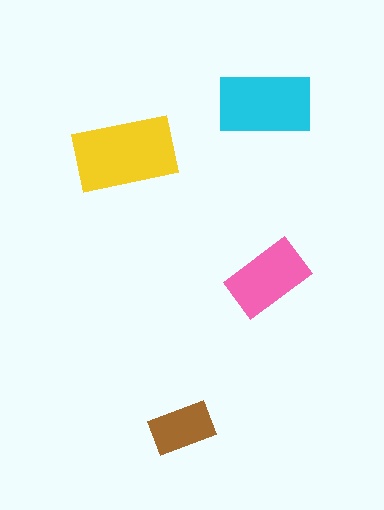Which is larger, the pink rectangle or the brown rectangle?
The pink one.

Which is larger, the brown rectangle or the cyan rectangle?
The cyan one.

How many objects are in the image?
There are 4 objects in the image.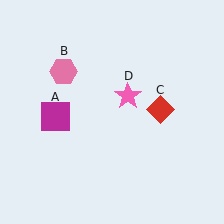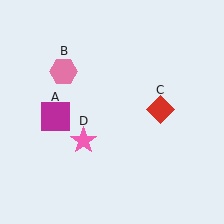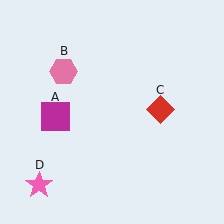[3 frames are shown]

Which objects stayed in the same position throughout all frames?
Magenta square (object A) and pink hexagon (object B) and red diamond (object C) remained stationary.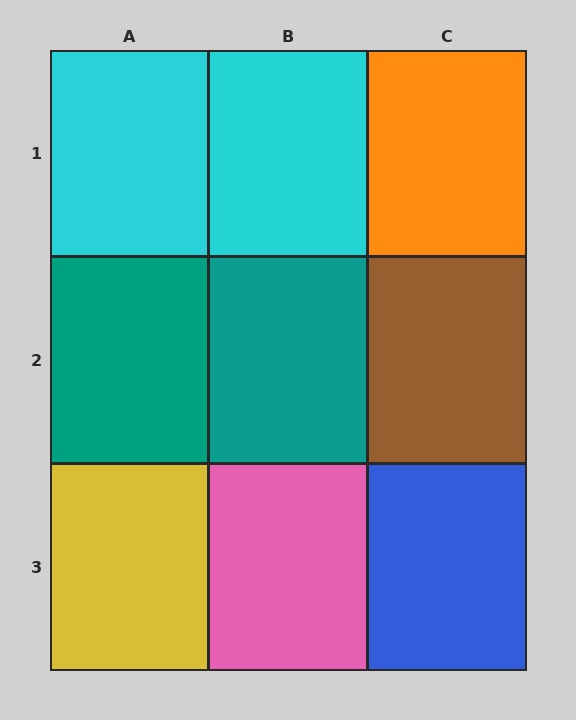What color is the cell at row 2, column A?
Teal.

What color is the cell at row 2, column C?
Brown.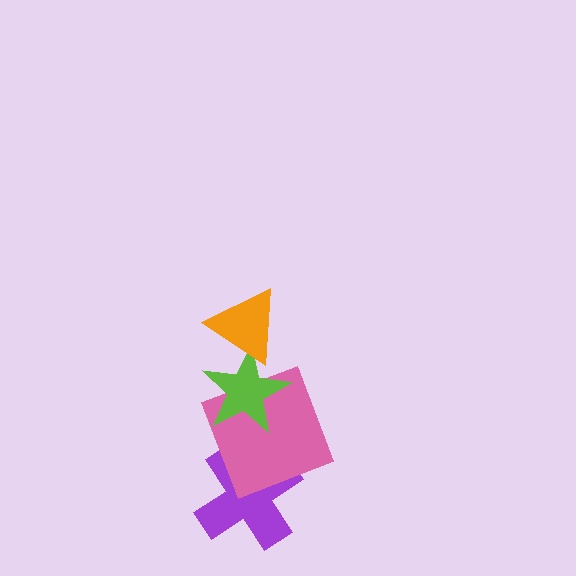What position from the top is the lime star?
The lime star is 2nd from the top.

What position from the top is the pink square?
The pink square is 3rd from the top.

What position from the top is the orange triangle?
The orange triangle is 1st from the top.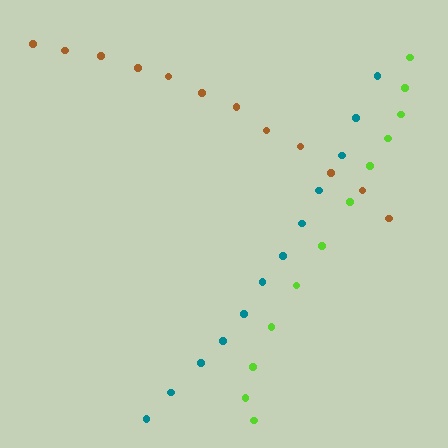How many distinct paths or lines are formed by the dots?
There are 3 distinct paths.